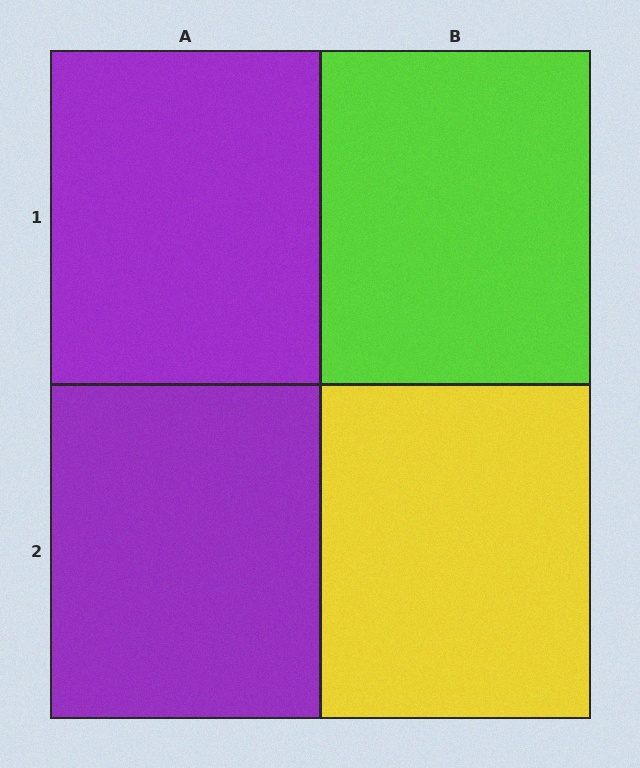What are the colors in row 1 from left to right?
Purple, lime.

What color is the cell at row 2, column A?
Purple.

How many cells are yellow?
1 cell is yellow.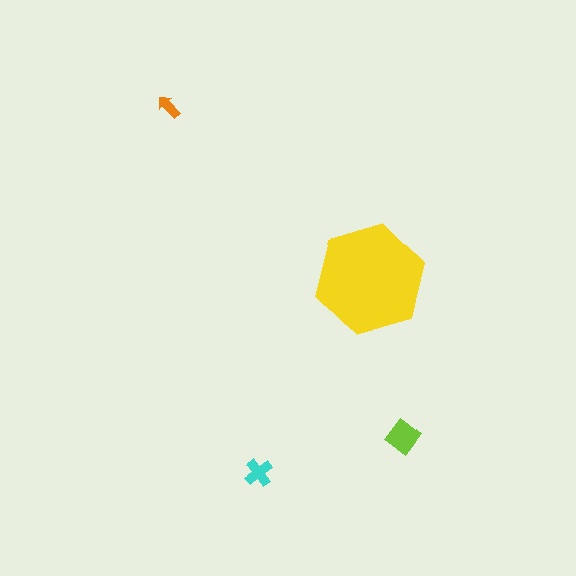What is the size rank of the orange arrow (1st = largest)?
4th.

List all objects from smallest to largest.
The orange arrow, the cyan cross, the lime diamond, the yellow hexagon.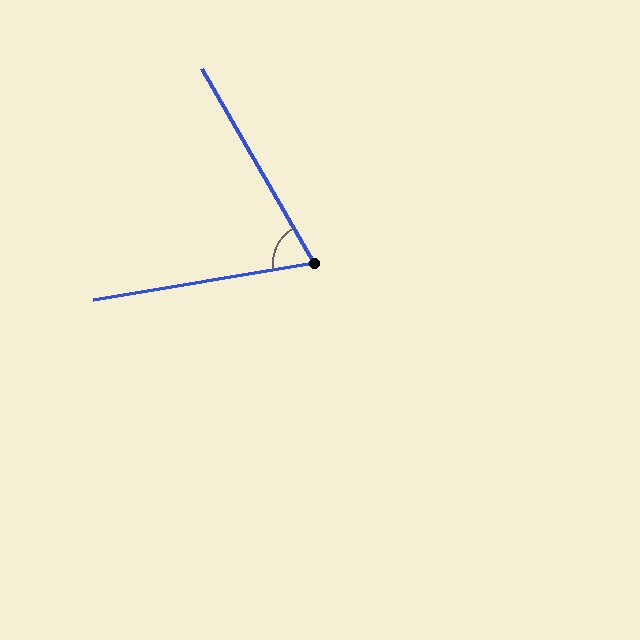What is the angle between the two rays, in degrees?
Approximately 69 degrees.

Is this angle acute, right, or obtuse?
It is acute.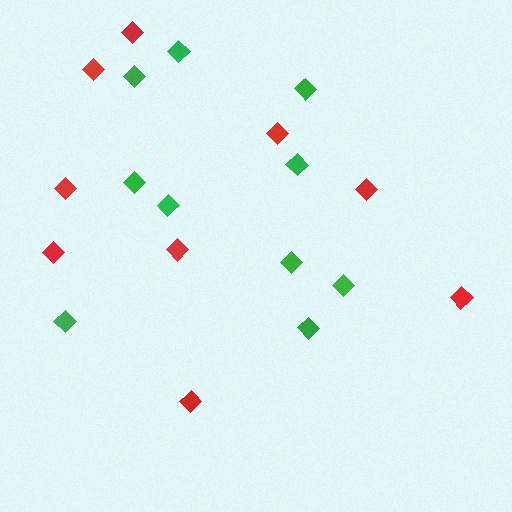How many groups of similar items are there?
There are 2 groups: one group of red diamonds (9) and one group of green diamonds (10).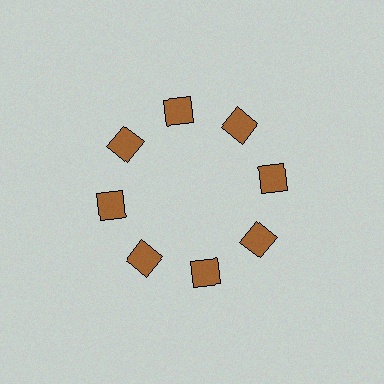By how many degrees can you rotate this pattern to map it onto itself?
The pattern maps onto itself every 45 degrees of rotation.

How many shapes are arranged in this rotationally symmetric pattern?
There are 8 shapes, arranged in 8 groups of 1.